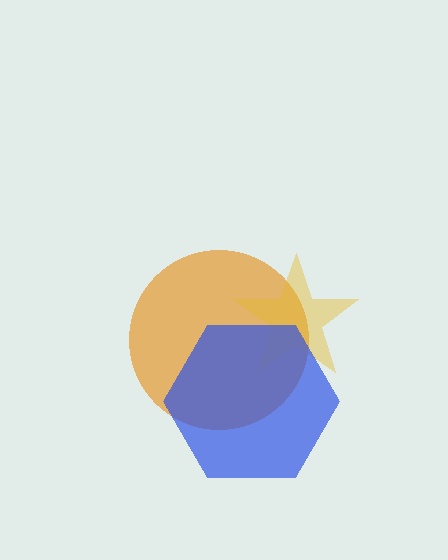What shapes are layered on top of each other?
The layered shapes are: an orange circle, a yellow star, a blue hexagon.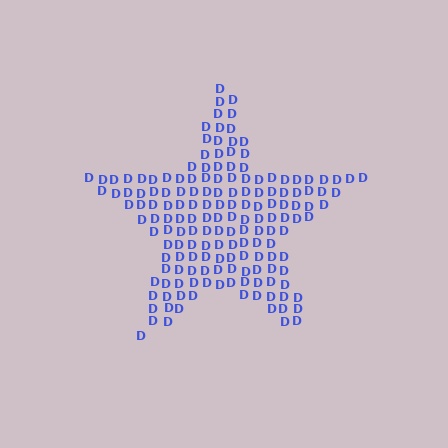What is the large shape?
The large shape is a star.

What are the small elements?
The small elements are letter D's.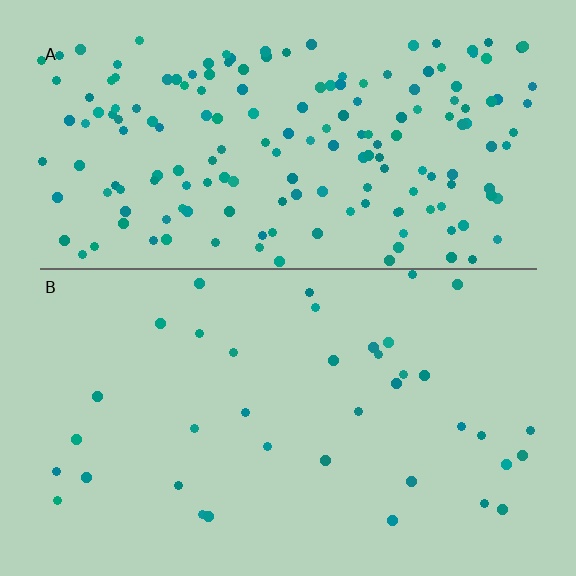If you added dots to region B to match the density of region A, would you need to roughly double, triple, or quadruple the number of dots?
Approximately quadruple.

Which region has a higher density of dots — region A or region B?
A (the top).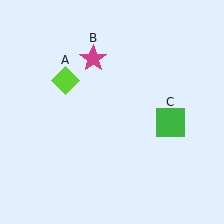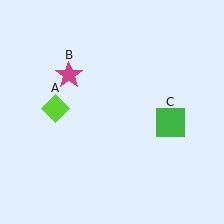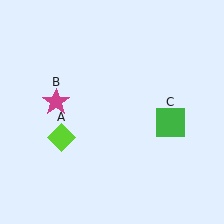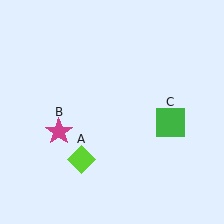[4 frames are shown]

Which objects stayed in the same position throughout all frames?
Green square (object C) remained stationary.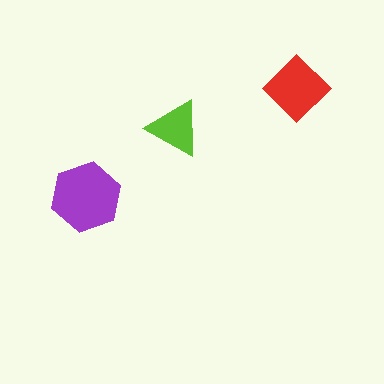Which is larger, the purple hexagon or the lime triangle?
The purple hexagon.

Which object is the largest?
The purple hexagon.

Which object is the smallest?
The lime triangle.